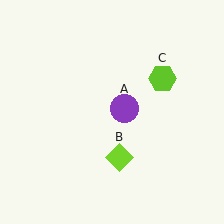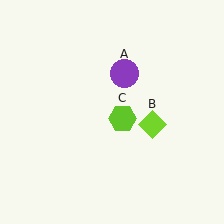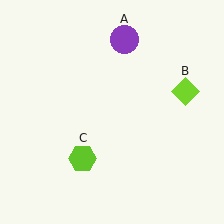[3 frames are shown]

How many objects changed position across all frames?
3 objects changed position: purple circle (object A), lime diamond (object B), lime hexagon (object C).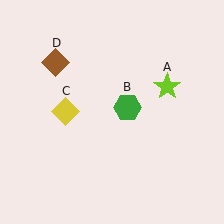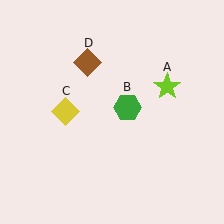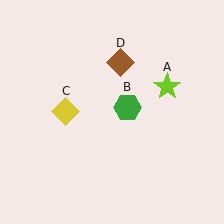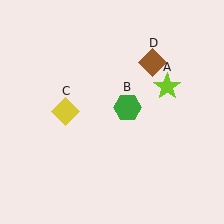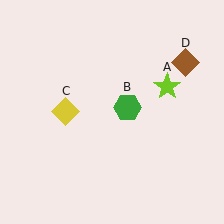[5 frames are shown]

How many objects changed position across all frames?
1 object changed position: brown diamond (object D).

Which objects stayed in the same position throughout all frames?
Lime star (object A) and green hexagon (object B) and yellow diamond (object C) remained stationary.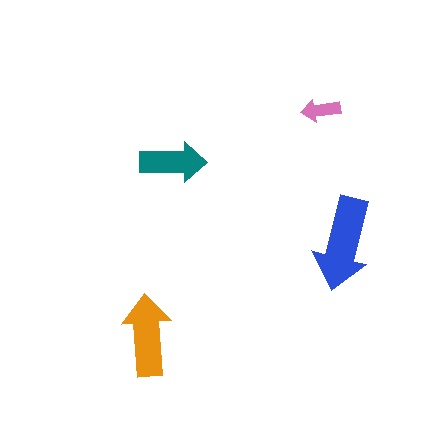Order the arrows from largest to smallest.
the blue one, the orange one, the teal one, the pink one.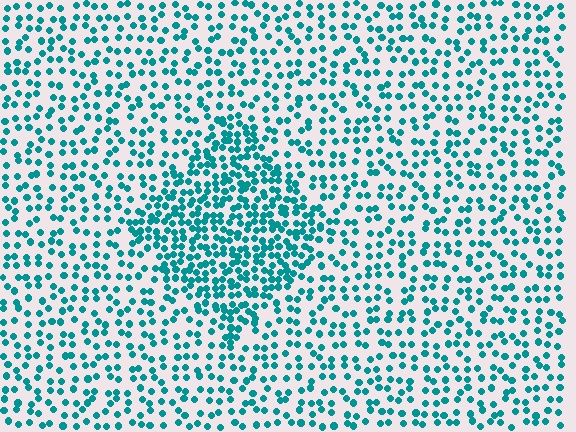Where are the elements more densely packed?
The elements are more densely packed inside the diamond boundary.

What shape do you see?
I see a diamond.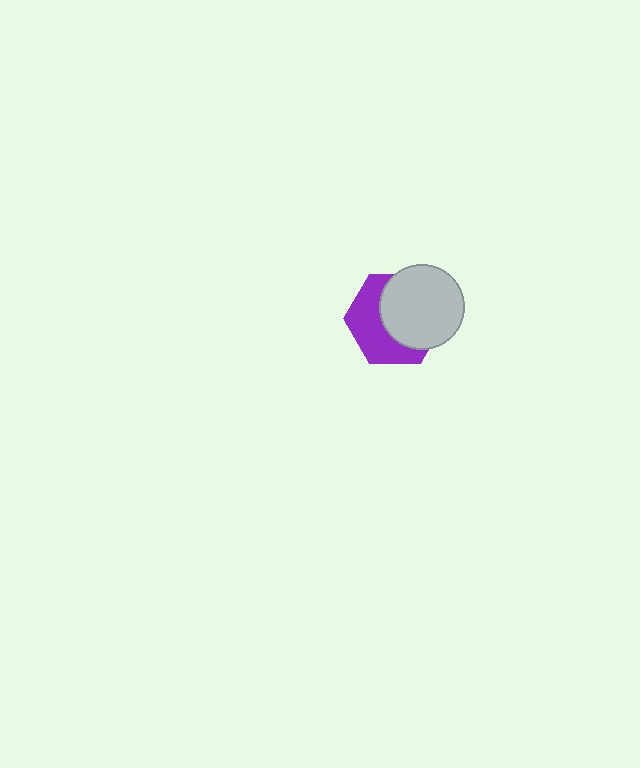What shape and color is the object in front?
The object in front is a light gray circle.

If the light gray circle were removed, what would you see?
You would see the complete purple hexagon.